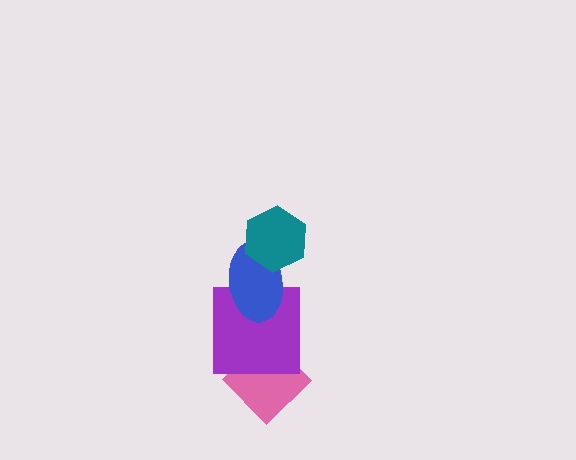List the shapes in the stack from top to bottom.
From top to bottom: the teal hexagon, the blue ellipse, the purple square, the pink diamond.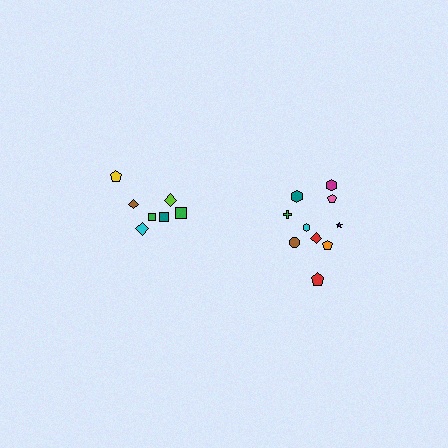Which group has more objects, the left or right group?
The right group.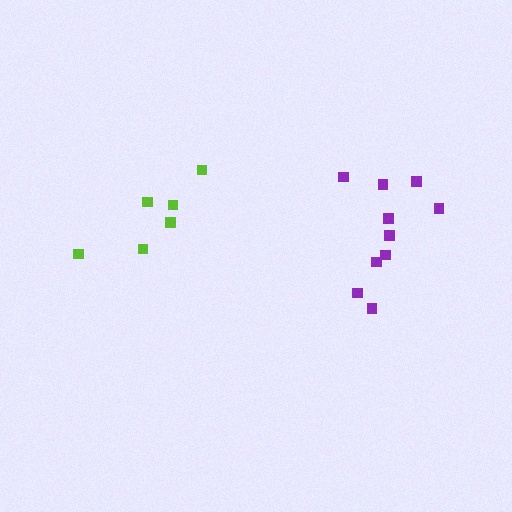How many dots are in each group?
Group 1: 10 dots, Group 2: 6 dots (16 total).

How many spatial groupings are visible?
There are 2 spatial groupings.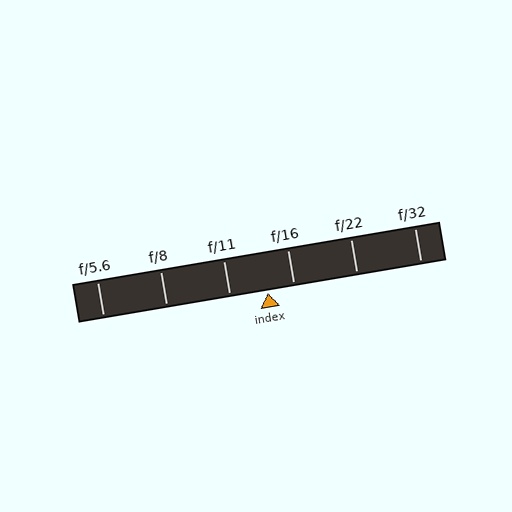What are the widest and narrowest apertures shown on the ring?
The widest aperture shown is f/5.6 and the narrowest is f/32.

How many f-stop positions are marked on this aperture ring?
There are 6 f-stop positions marked.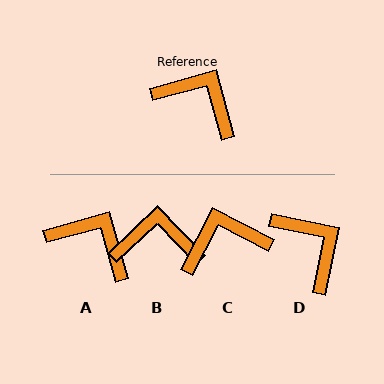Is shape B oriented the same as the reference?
No, it is off by about 28 degrees.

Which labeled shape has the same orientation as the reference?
A.